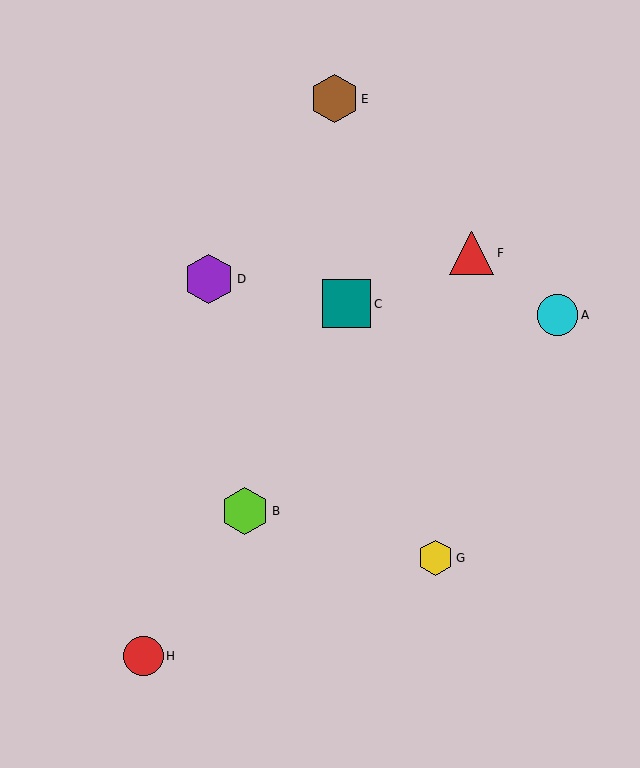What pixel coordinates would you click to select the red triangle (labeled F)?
Click at (472, 253) to select the red triangle F.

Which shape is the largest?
The purple hexagon (labeled D) is the largest.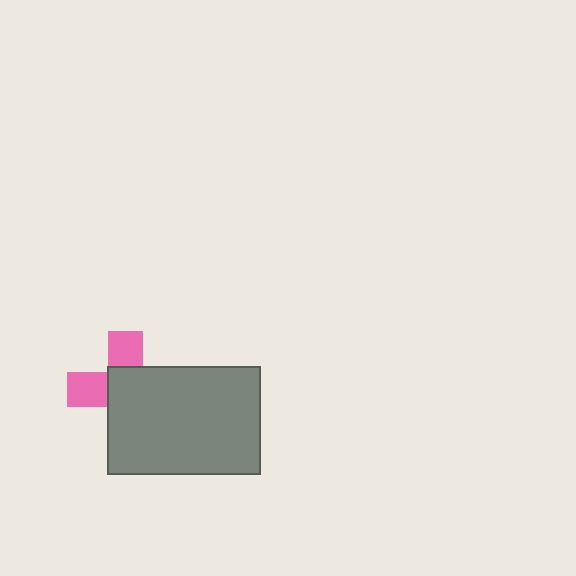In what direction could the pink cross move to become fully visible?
The pink cross could move toward the upper-left. That would shift it out from behind the gray rectangle entirely.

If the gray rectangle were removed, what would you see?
You would see the complete pink cross.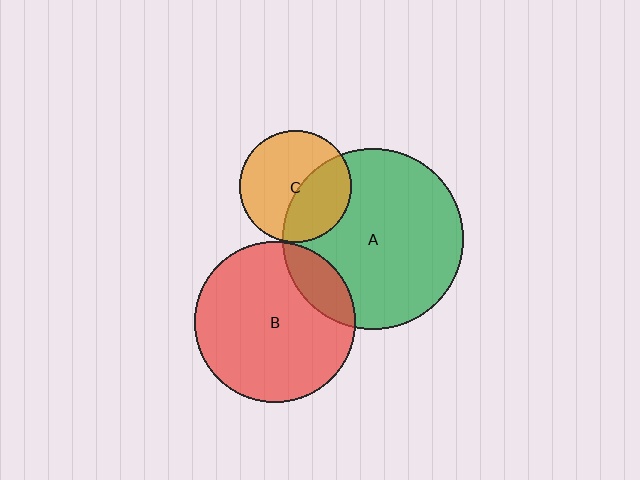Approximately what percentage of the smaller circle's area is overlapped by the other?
Approximately 40%.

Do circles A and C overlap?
Yes.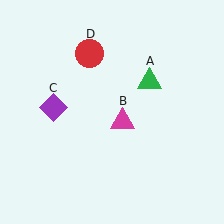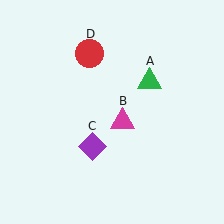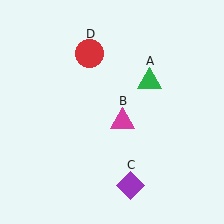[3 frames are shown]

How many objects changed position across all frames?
1 object changed position: purple diamond (object C).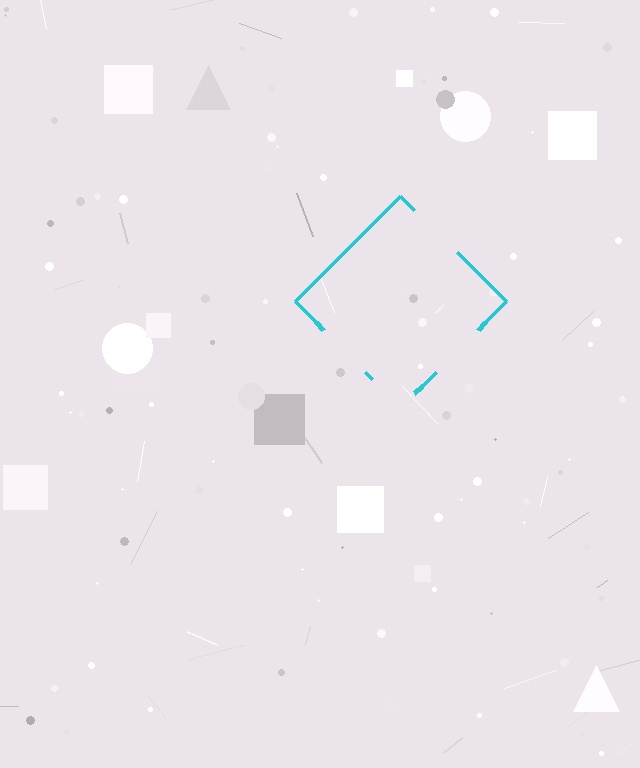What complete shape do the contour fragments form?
The contour fragments form a diamond.